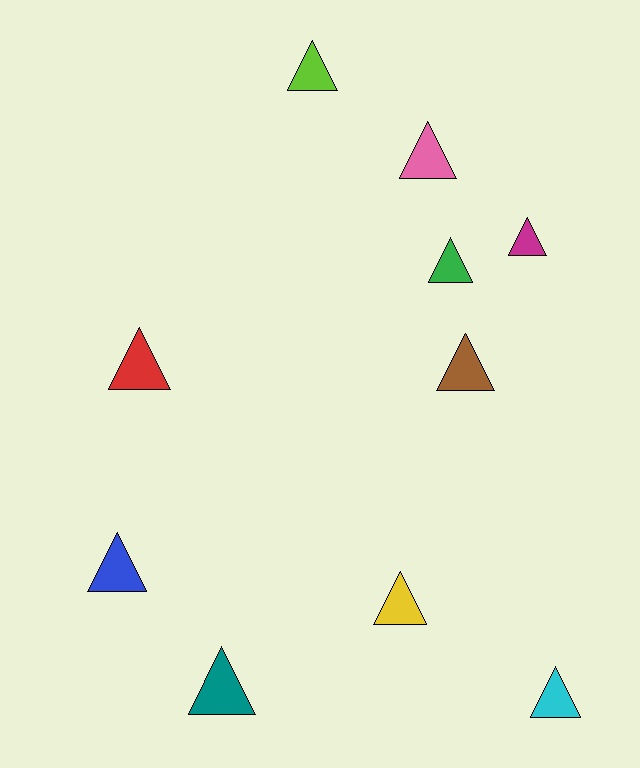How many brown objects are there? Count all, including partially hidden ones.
There is 1 brown object.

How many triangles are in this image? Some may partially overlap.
There are 10 triangles.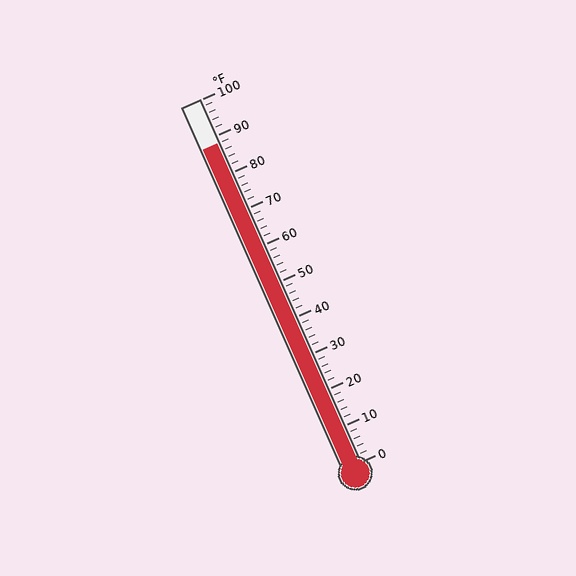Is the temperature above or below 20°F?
The temperature is above 20°F.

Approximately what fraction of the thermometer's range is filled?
The thermometer is filled to approximately 90% of its range.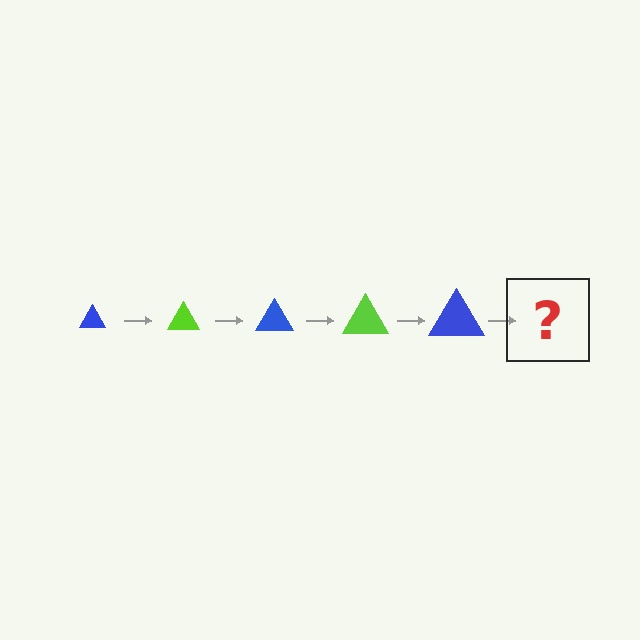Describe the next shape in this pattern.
It should be a lime triangle, larger than the previous one.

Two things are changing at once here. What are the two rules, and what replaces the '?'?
The two rules are that the triangle grows larger each step and the color cycles through blue and lime. The '?' should be a lime triangle, larger than the previous one.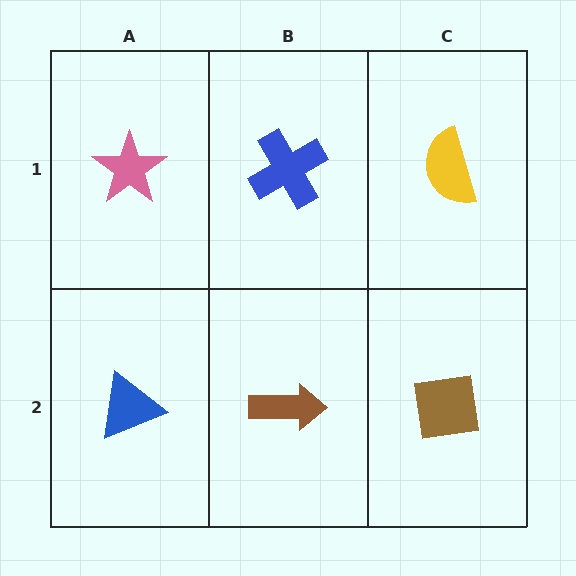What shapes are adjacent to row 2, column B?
A blue cross (row 1, column B), a blue triangle (row 2, column A), a brown square (row 2, column C).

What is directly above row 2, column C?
A yellow semicircle.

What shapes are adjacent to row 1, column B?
A brown arrow (row 2, column B), a pink star (row 1, column A), a yellow semicircle (row 1, column C).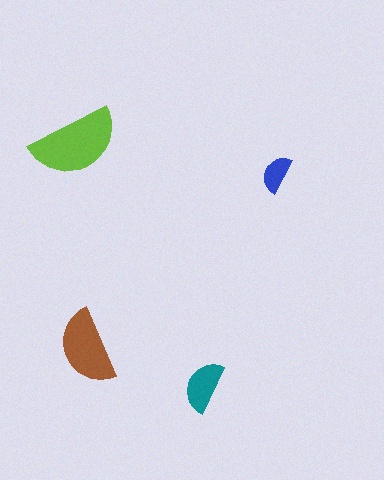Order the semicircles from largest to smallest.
the lime one, the brown one, the teal one, the blue one.